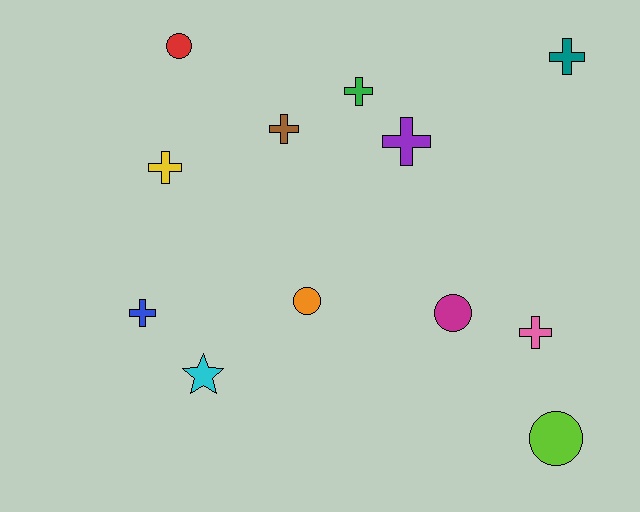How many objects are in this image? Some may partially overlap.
There are 12 objects.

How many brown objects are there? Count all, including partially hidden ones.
There is 1 brown object.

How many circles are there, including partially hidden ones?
There are 4 circles.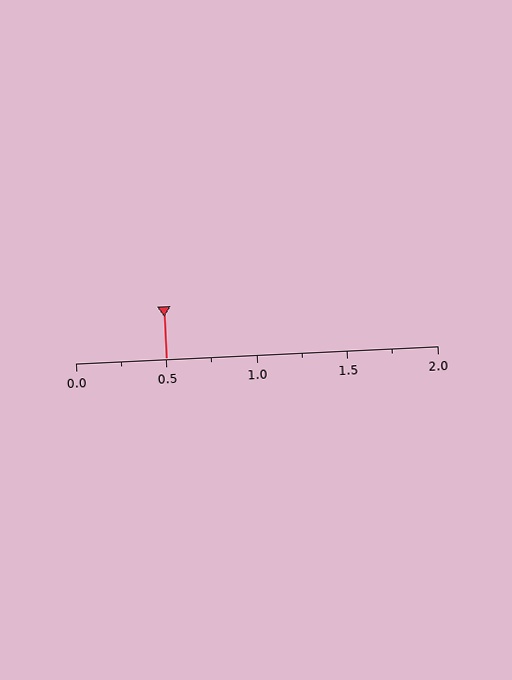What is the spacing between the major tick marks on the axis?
The major ticks are spaced 0.5 apart.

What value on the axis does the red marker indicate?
The marker indicates approximately 0.5.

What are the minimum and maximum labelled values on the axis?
The axis runs from 0.0 to 2.0.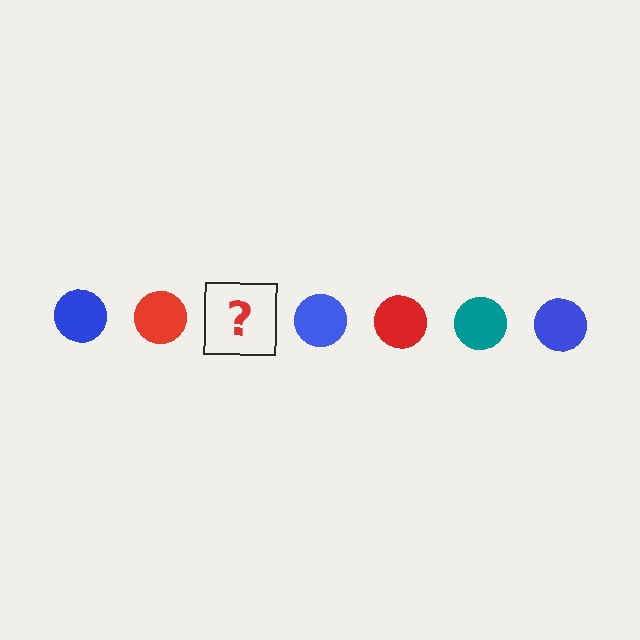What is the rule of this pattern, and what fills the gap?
The rule is that the pattern cycles through blue, red, teal circles. The gap should be filled with a teal circle.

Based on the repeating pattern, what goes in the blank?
The blank should be a teal circle.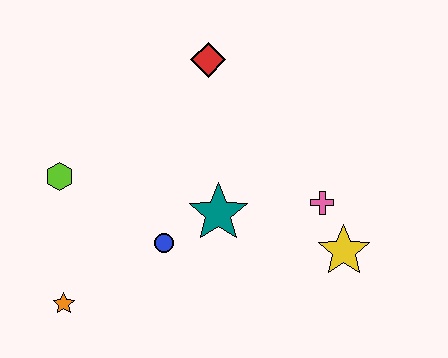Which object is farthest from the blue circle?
The red diamond is farthest from the blue circle.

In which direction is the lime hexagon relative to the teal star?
The lime hexagon is to the left of the teal star.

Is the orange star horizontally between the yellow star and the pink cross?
No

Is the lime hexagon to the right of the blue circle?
No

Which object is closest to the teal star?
The blue circle is closest to the teal star.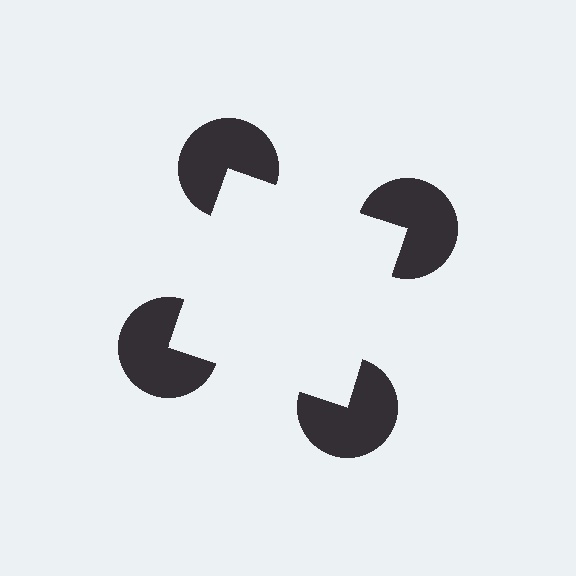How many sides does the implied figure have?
4 sides.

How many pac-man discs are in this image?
There are 4 — one at each vertex of the illusory square.